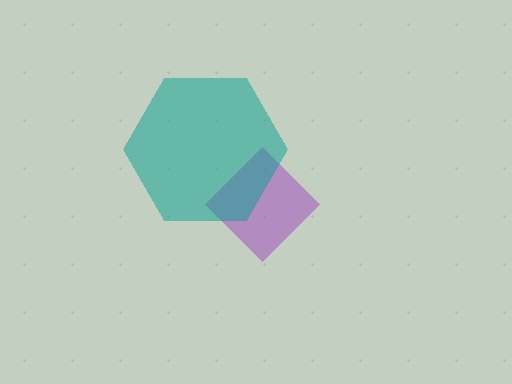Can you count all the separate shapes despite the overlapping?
Yes, there are 2 separate shapes.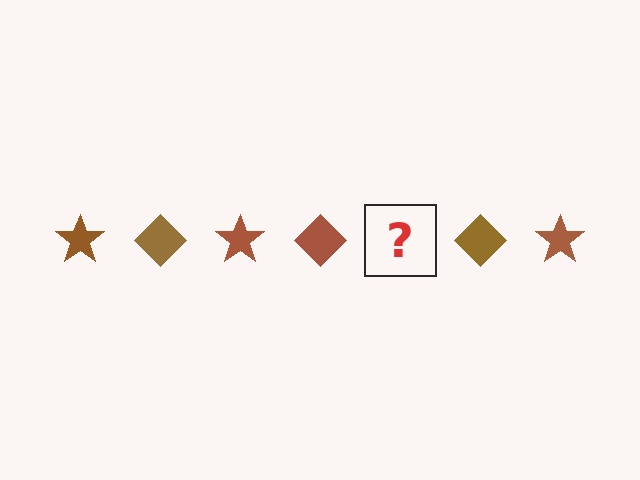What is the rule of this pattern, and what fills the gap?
The rule is that the pattern cycles through star, diamond shapes in brown. The gap should be filled with a brown star.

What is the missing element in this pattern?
The missing element is a brown star.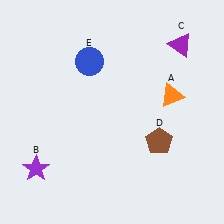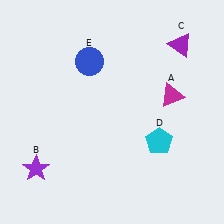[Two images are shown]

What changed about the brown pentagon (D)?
In Image 1, D is brown. In Image 2, it changed to cyan.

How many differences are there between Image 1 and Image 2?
There are 2 differences between the two images.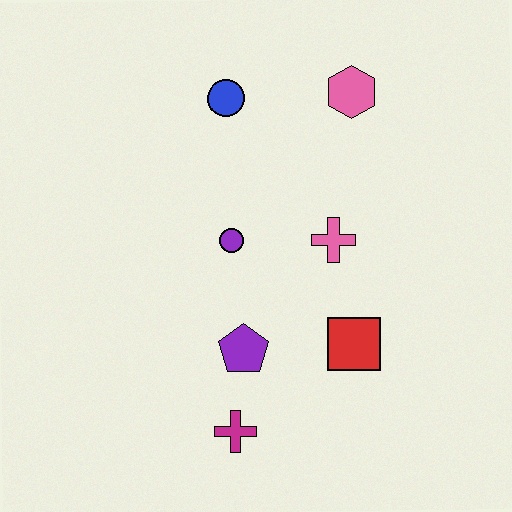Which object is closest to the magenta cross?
The purple pentagon is closest to the magenta cross.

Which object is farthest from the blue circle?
The magenta cross is farthest from the blue circle.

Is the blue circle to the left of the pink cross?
Yes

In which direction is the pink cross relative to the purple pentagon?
The pink cross is above the purple pentagon.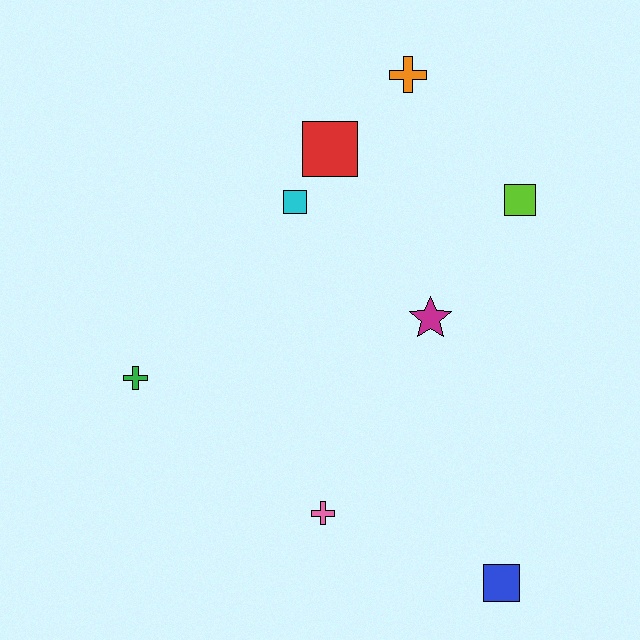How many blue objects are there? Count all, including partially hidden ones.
There is 1 blue object.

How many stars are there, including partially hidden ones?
There is 1 star.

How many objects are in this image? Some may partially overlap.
There are 8 objects.